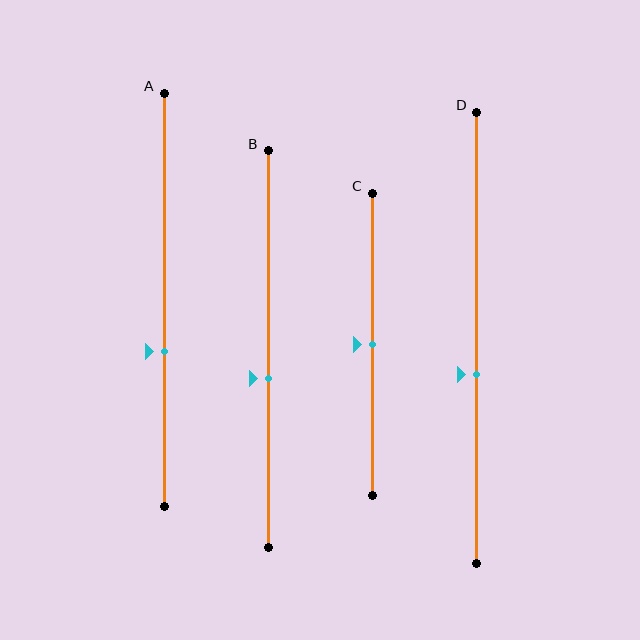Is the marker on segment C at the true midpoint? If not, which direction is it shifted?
Yes, the marker on segment C is at the true midpoint.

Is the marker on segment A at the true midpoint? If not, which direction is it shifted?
No, the marker on segment A is shifted downward by about 13% of the segment length.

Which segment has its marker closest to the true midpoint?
Segment C has its marker closest to the true midpoint.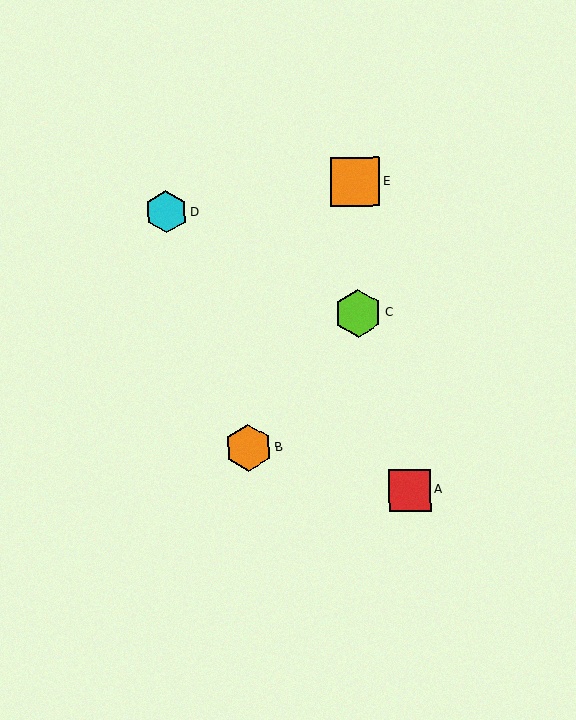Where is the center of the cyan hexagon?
The center of the cyan hexagon is at (166, 212).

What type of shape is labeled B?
Shape B is an orange hexagon.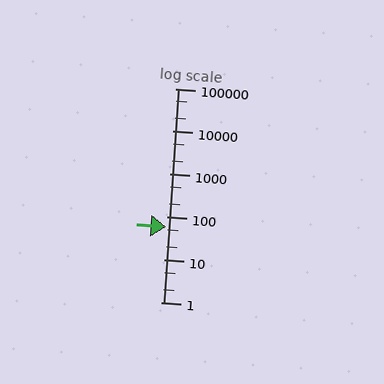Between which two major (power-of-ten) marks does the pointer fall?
The pointer is between 10 and 100.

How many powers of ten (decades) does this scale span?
The scale spans 5 decades, from 1 to 100000.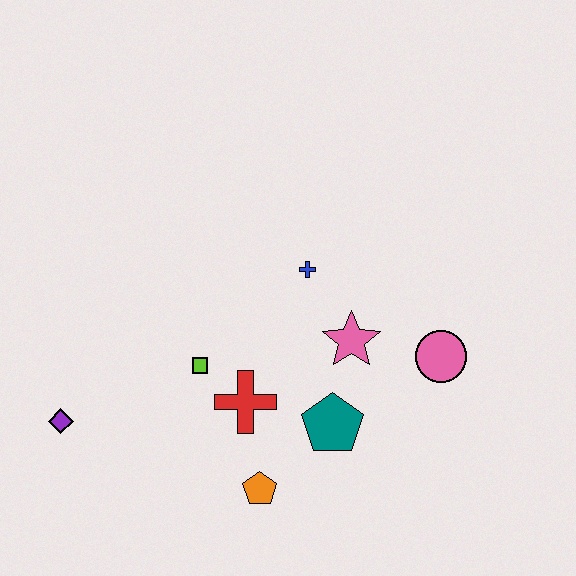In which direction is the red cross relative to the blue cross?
The red cross is below the blue cross.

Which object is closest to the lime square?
The red cross is closest to the lime square.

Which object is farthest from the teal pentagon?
The purple diamond is farthest from the teal pentagon.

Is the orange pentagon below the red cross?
Yes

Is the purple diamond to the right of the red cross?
No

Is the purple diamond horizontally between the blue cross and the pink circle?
No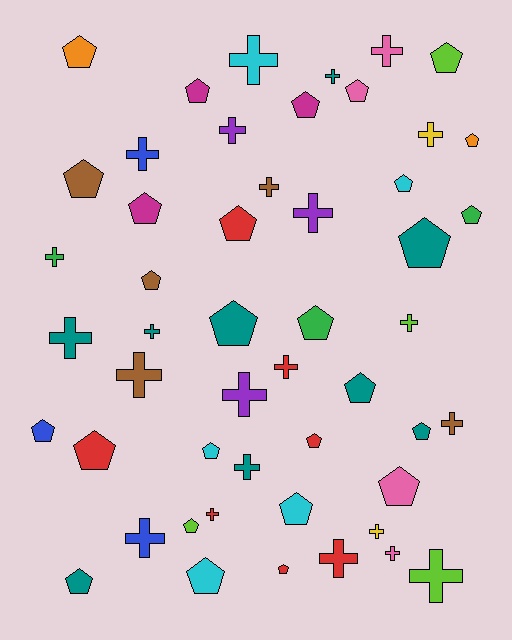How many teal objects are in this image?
There are 9 teal objects.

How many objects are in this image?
There are 50 objects.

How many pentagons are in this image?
There are 27 pentagons.